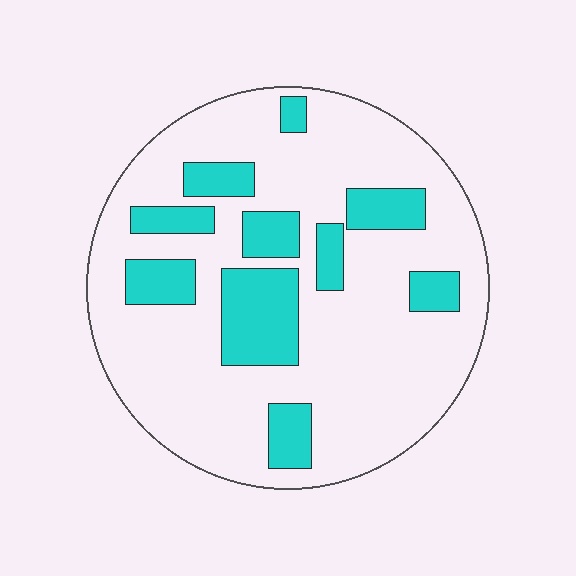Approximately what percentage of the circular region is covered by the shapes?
Approximately 25%.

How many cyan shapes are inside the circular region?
10.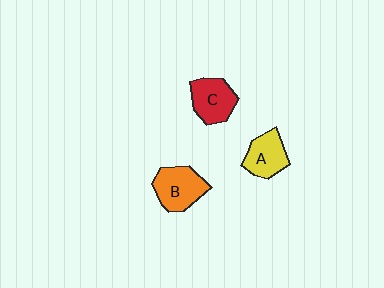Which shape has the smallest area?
Shape A (yellow).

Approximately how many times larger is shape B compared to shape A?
Approximately 1.2 times.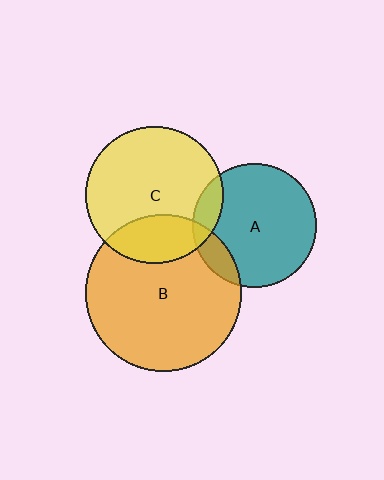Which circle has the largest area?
Circle B (orange).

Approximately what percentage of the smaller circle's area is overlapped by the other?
Approximately 10%.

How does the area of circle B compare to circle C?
Approximately 1.3 times.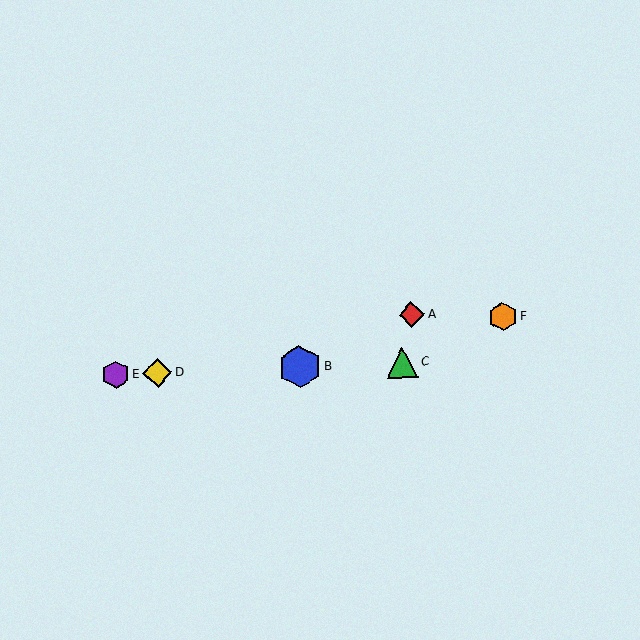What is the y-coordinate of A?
Object A is at y≈315.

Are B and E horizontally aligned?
Yes, both are at y≈367.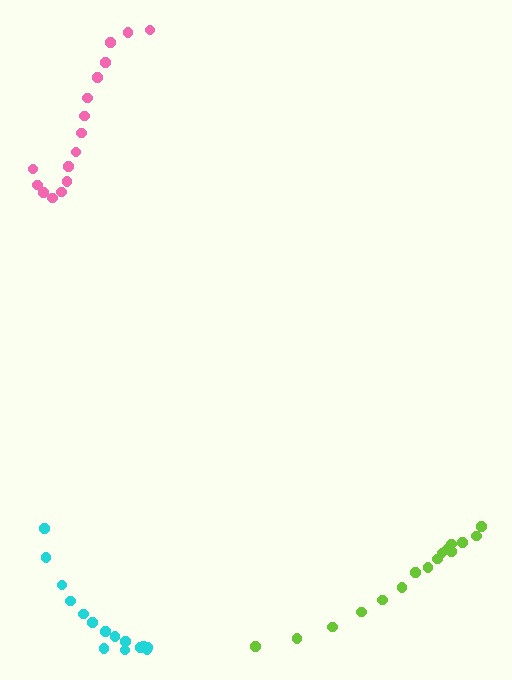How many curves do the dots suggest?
There are 3 distinct paths.